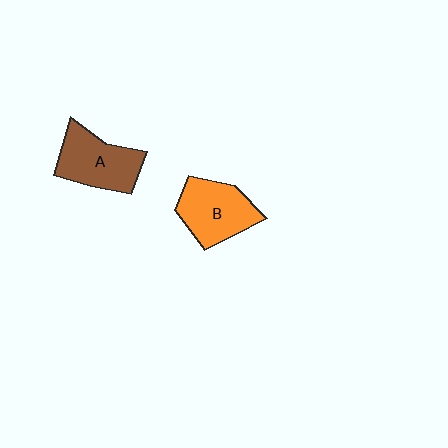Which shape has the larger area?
Shape A (brown).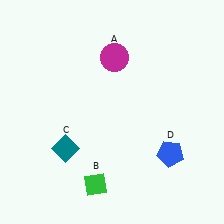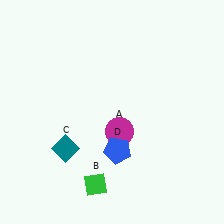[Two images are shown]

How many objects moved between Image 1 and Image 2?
2 objects moved between the two images.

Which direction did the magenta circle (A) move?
The magenta circle (A) moved down.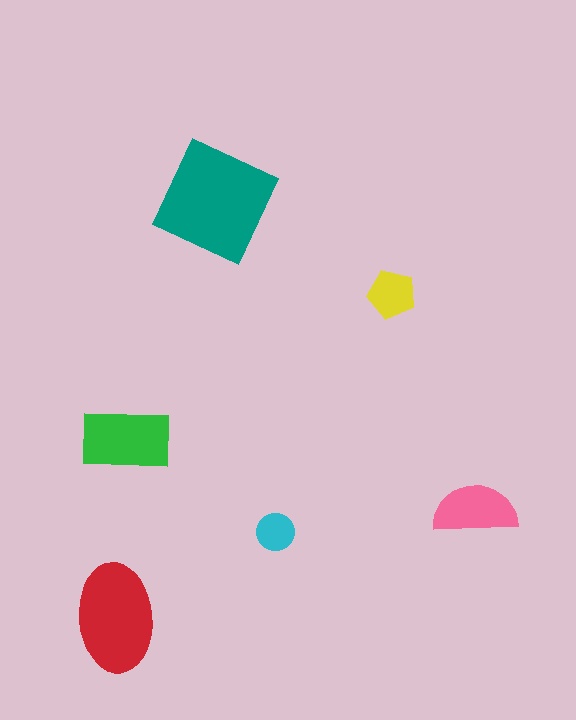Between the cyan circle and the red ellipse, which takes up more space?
The red ellipse.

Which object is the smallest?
The cyan circle.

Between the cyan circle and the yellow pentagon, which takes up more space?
The yellow pentagon.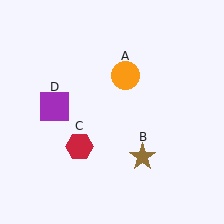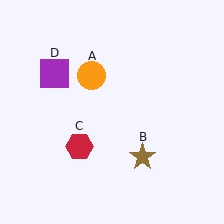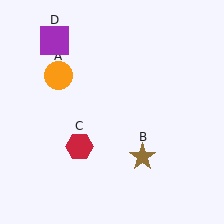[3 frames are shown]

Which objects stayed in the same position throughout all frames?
Brown star (object B) and red hexagon (object C) remained stationary.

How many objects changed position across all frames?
2 objects changed position: orange circle (object A), purple square (object D).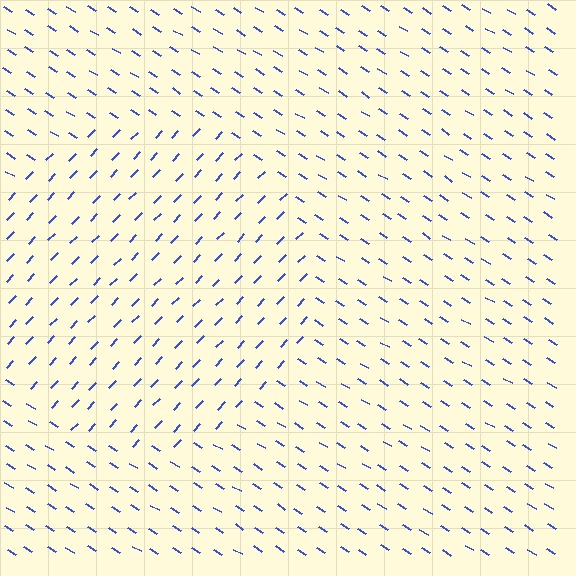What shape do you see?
I see a circle.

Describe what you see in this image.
The image is filled with small blue line segments. A circle region in the image has lines oriented differently from the surrounding lines, creating a visible texture boundary.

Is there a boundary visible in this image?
Yes, there is a texture boundary formed by a change in line orientation.